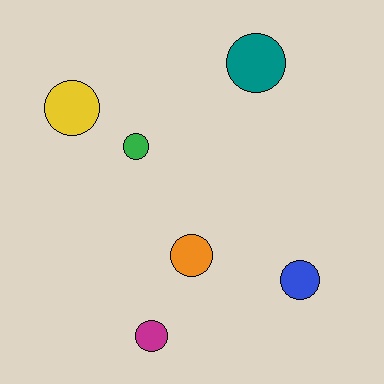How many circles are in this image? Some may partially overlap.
There are 6 circles.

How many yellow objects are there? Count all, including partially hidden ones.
There is 1 yellow object.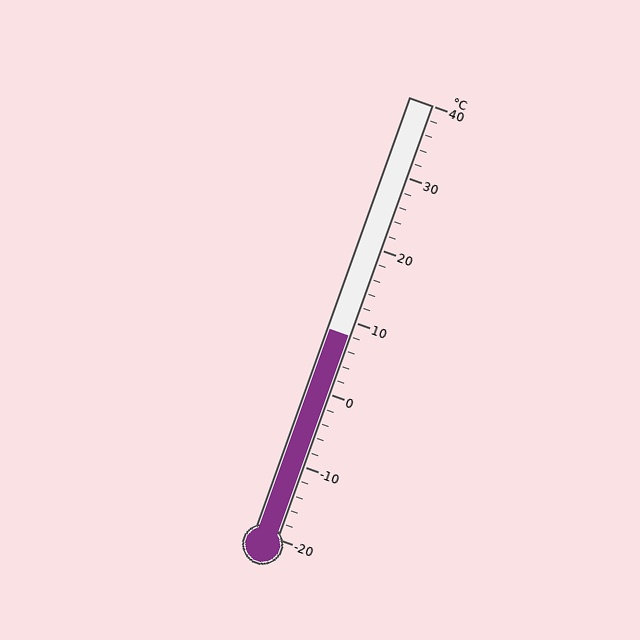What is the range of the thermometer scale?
The thermometer scale ranges from -20°C to 40°C.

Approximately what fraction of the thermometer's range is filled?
The thermometer is filled to approximately 45% of its range.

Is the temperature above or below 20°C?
The temperature is below 20°C.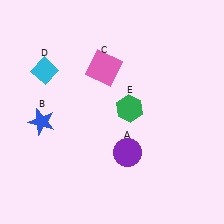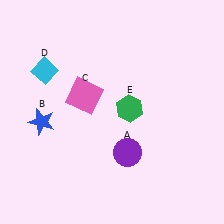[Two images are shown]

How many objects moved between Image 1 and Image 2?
1 object moved between the two images.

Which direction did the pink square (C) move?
The pink square (C) moved down.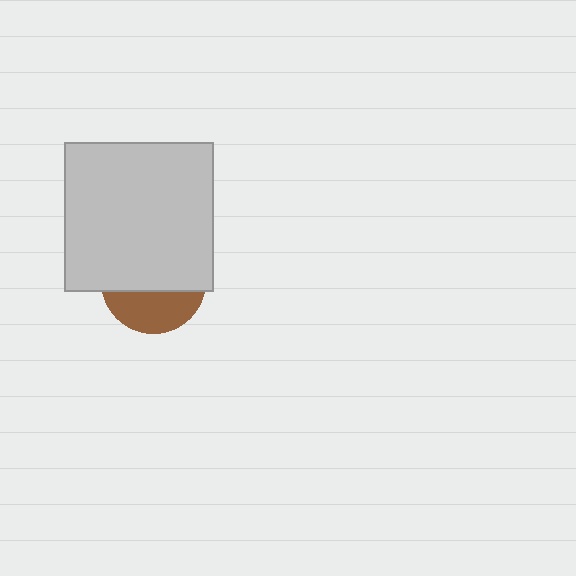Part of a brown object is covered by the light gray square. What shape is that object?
It is a circle.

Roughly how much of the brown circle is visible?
A small part of it is visible (roughly 38%).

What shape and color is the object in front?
The object in front is a light gray square.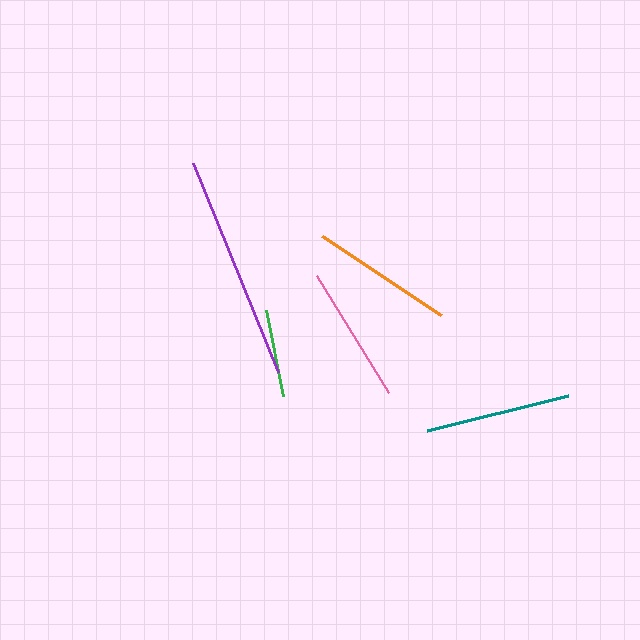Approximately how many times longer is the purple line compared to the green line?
The purple line is approximately 2.6 times the length of the green line.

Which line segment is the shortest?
The green line is the shortest at approximately 88 pixels.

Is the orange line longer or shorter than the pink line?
The orange line is longer than the pink line.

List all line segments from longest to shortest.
From longest to shortest: purple, teal, orange, pink, green.